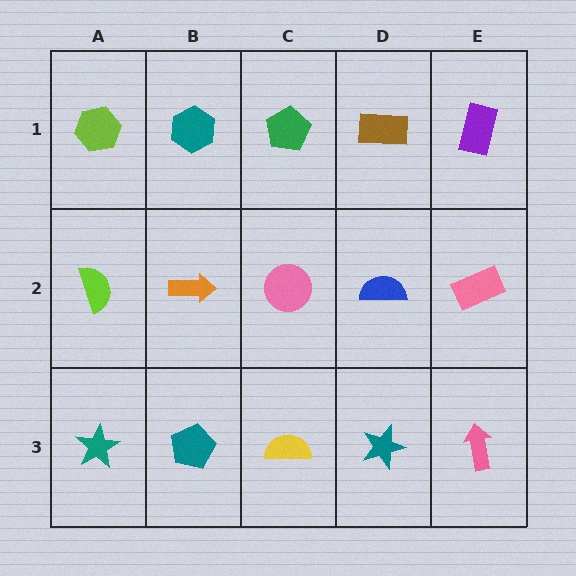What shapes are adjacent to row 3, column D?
A blue semicircle (row 2, column D), a yellow semicircle (row 3, column C), a pink arrow (row 3, column E).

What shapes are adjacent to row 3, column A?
A lime semicircle (row 2, column A), a teal pentagon (row 3, column B).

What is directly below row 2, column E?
A pink arrow.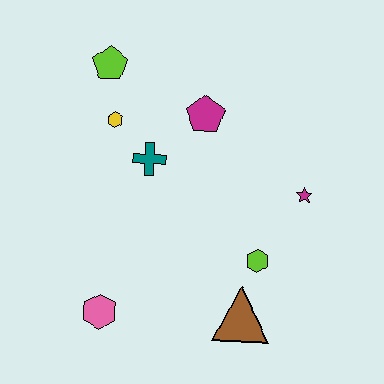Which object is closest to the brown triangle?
The lime hexagon is closest to the brown triangle.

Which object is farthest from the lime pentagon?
The brown triangle is farthest from the lime pentagon.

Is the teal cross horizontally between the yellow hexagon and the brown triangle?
Yes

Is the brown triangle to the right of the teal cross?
Yes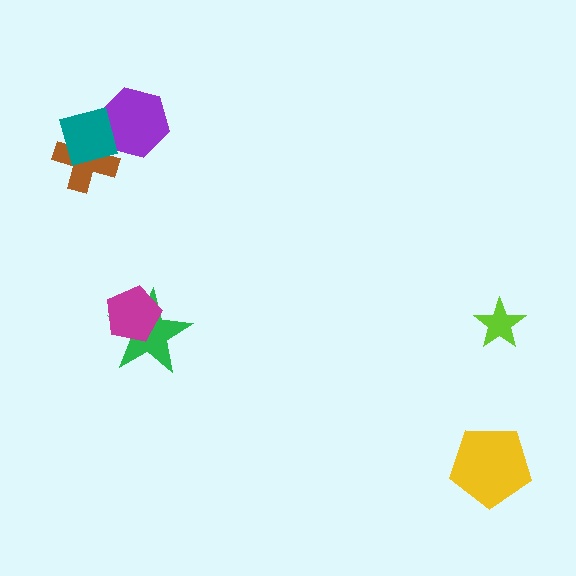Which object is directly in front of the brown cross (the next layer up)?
The purple hexagon is directly in front of the brown cross.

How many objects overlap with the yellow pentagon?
0 objects overlap with the yellow pentagon.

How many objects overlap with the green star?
1 object overlaps with the green star.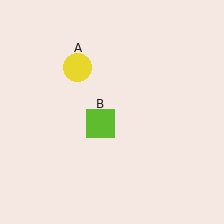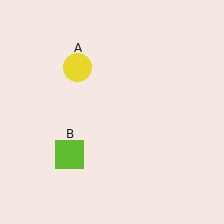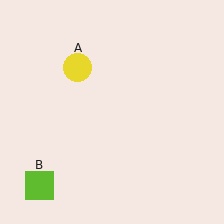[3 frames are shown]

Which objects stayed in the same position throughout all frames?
Yellow circle (object A) remained stationary.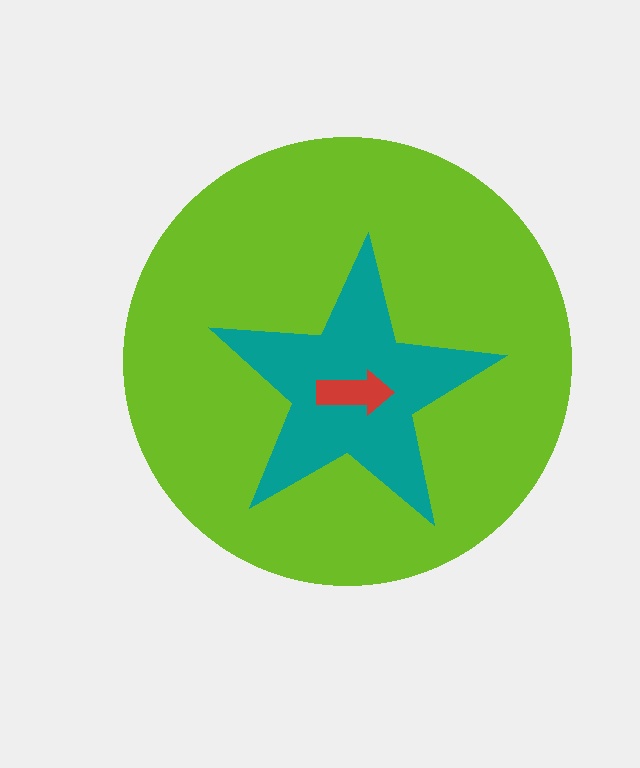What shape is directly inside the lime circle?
The teal star.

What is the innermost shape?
The red arrow.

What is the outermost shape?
The lime circle.